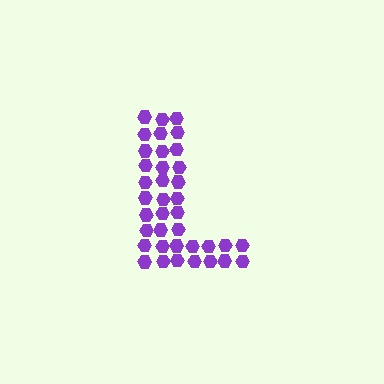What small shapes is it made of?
It is made of small hexagons.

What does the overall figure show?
The overall figure shows the letter L.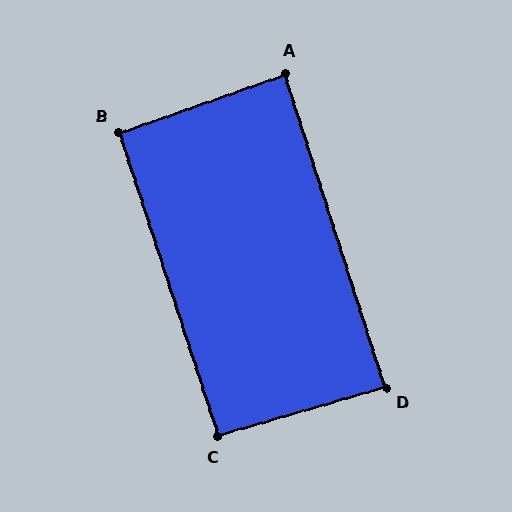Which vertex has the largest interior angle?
C, at approximately 92 degrees.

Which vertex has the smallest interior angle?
A, at approximately 88 degrees.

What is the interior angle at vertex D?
Approximately 89 degrees (approximately right).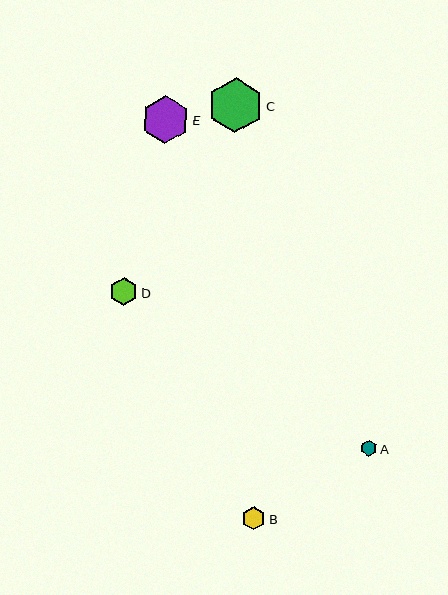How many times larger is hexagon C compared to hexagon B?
Hexagon C is approximately 2.4 times the size of hexagon B.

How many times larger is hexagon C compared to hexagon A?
Hexagon C is approximately 3.5 times the size of hexagon A.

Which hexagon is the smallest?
Hexagon A is the smallest with a size of approximately 16 pixels.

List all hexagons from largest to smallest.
From largest to smallest: C, E, D, B, A.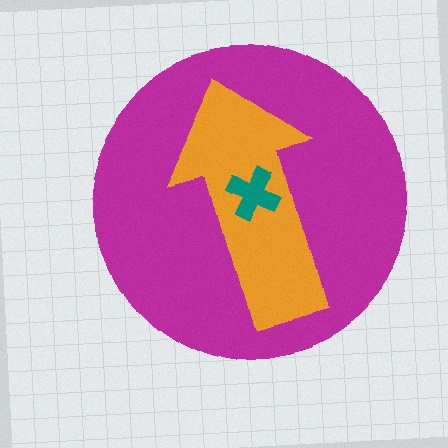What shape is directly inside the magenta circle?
The orange arrow.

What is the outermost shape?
The magenta circle.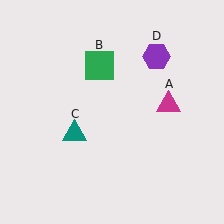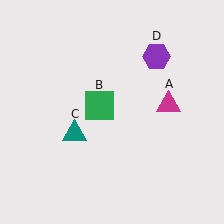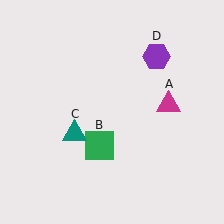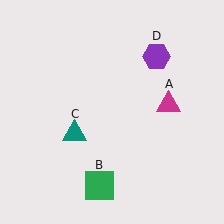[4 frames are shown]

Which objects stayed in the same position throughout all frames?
Magenta triangle (object A) and teal triangle (object C) and purple hexagon (object D) remained stationary.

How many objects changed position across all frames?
1 object changed position: green square (object B).